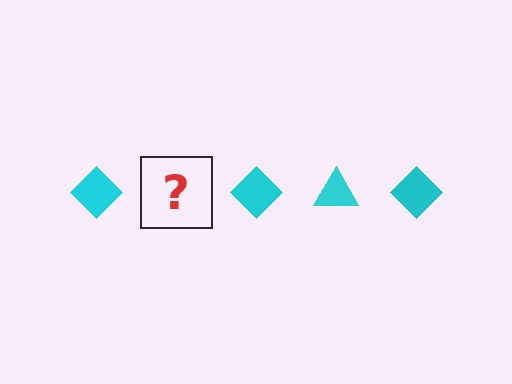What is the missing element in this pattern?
The missing element is a cyan triangle.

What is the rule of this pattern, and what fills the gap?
The rule is that the pattern cycles through diamond, triangle shapes in cyan. The gap should be filled with a cyan triangle.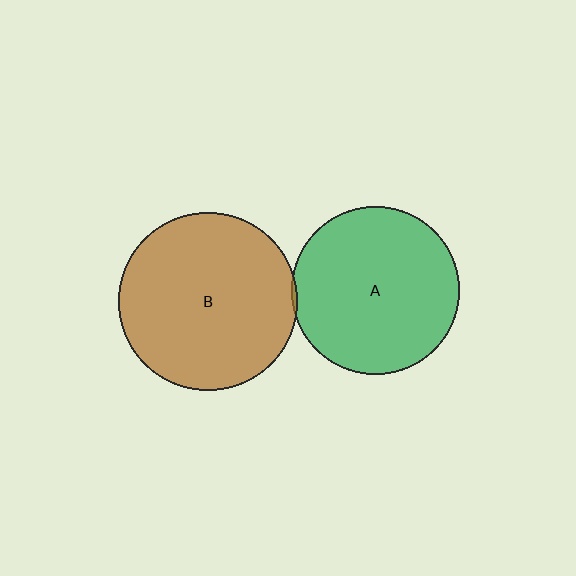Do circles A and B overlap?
Yes.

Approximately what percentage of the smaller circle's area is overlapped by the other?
Approximately 5%.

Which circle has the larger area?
Circle B (brown).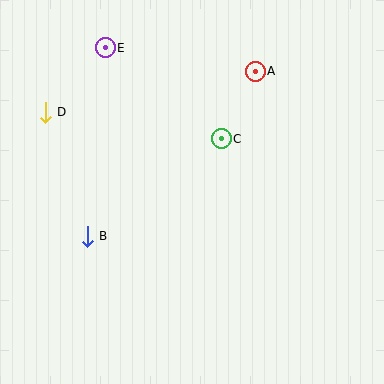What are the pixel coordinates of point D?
Point D is at (45, 112).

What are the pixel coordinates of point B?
Point B is at (87, 236).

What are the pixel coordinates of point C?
Point C is at (221, 139).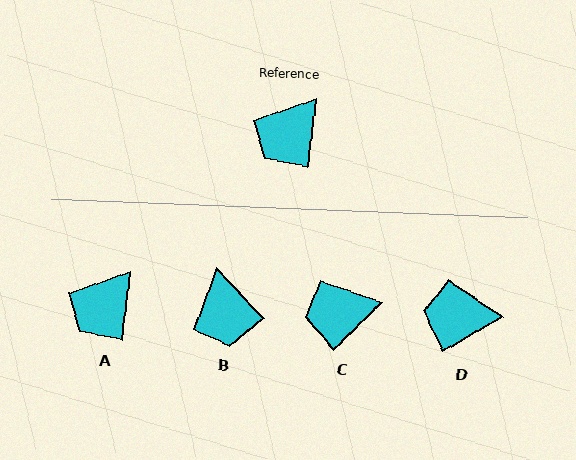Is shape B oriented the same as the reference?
No, it is off by about 50 degrees.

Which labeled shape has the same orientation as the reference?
A.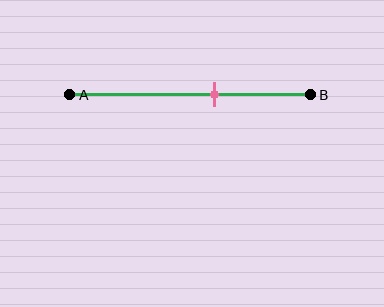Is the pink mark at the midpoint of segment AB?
No, the mark is at about 60% from A, not at the 50% midpoint.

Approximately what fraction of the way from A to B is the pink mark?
The pink mark is approximately 60% of the way from A to B.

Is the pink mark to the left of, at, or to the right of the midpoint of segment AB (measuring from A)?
The pink mark is to the right of the midpoint of segment AB.